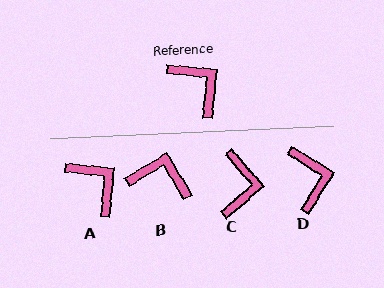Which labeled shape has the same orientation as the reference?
A.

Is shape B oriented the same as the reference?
No, it is off by about 36 degrees.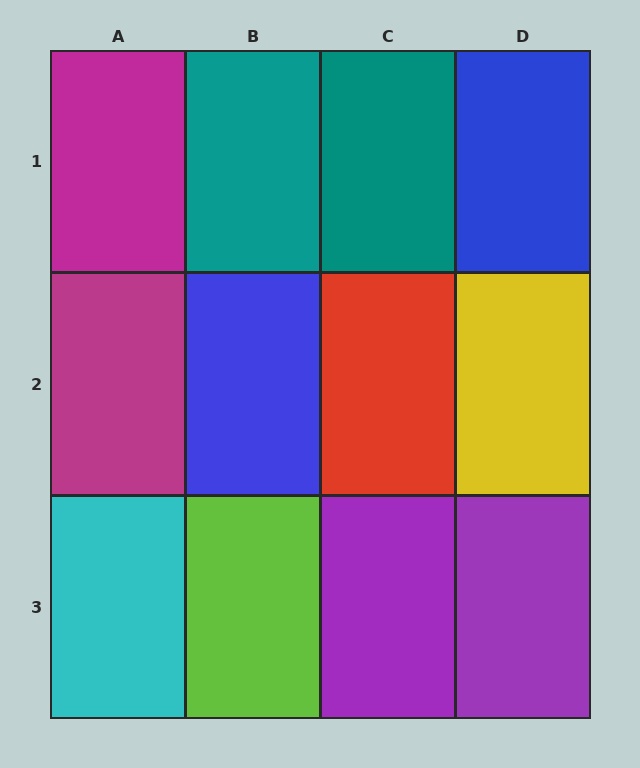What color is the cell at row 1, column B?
Teal.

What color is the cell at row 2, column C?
Red.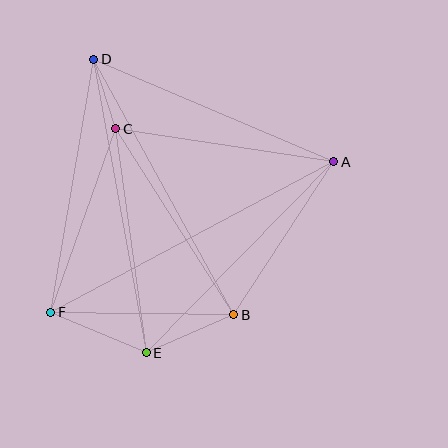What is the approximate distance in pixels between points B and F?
The distance between B and F is approximately 183 pixels.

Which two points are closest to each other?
Points C and D are closest to each other.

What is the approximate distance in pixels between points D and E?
The distance between D and E is approximately 298 pixels.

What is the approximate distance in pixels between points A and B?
The distance between A and B is approximately 183 pixels.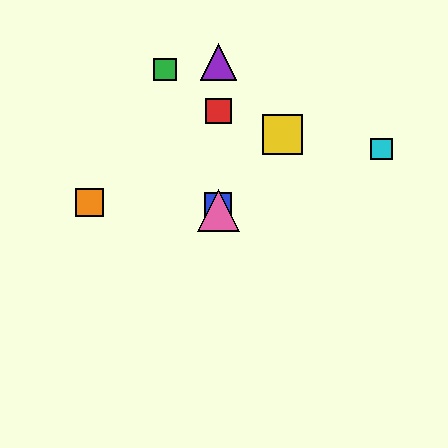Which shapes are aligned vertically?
The red square, the blue square, the purple triangle, the pink triangle are aligned vertically.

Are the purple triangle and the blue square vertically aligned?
Yes, both are at x≈218.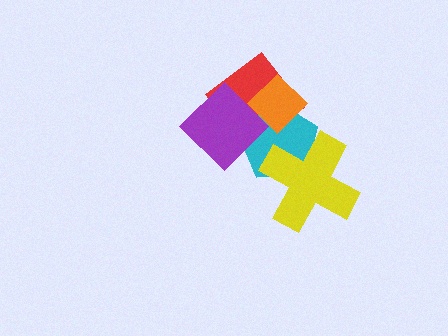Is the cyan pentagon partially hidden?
Yes, it is partially covered by another shape.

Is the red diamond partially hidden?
Yes, it is partially covered by another shape.